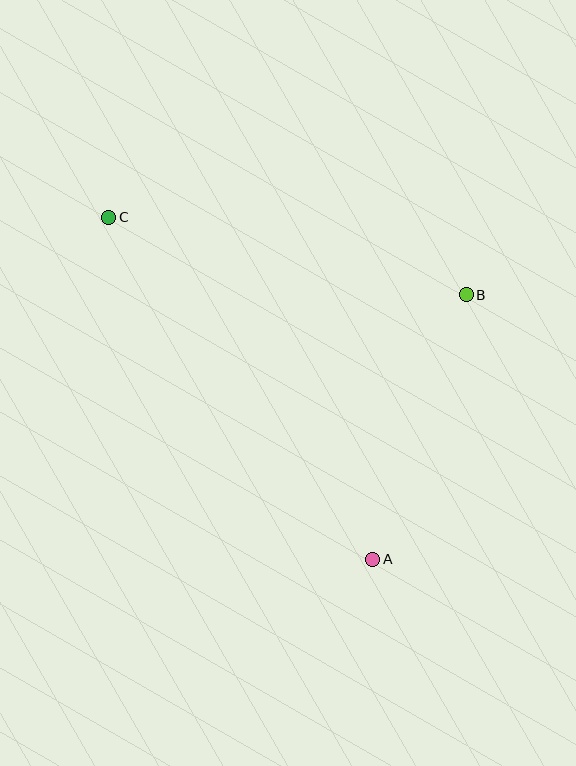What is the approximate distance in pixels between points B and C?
The distance between B and C is approximately 366 pixels.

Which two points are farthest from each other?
Points A and C are farthest from each other.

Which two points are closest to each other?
Points A and B are closest to each other.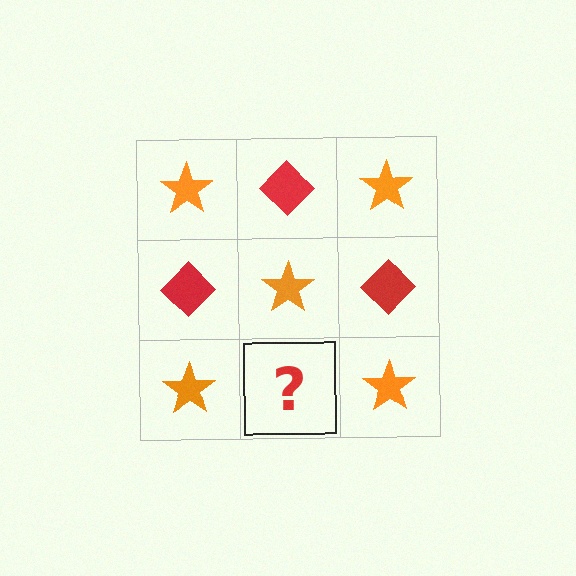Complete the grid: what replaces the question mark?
The question mark should be replaced with a red diamond.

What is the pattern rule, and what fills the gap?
The rule is that it alternates orange star and red diamond in a checkerboard pattern. The gap should be filled with a red diamond.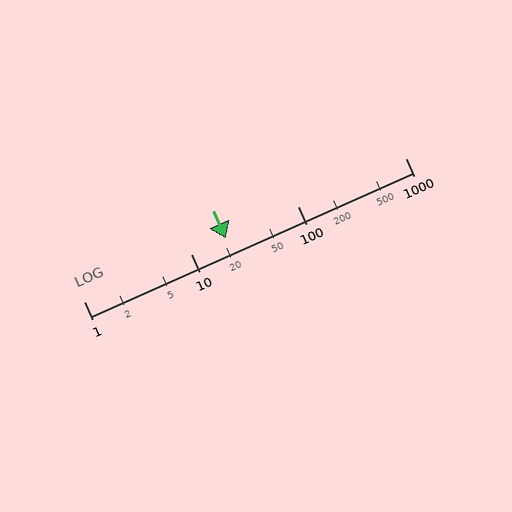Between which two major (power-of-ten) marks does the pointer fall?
The pointer is between 10 and 100.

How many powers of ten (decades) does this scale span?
The scale spans 3 decades, from 1 to 1000.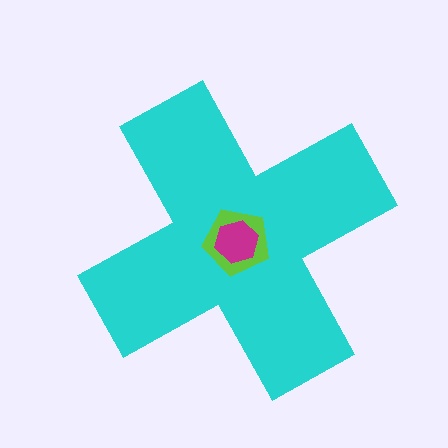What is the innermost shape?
The magenta hexagon.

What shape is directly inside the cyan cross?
The lime pentagon.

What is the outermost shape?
The cyan cross.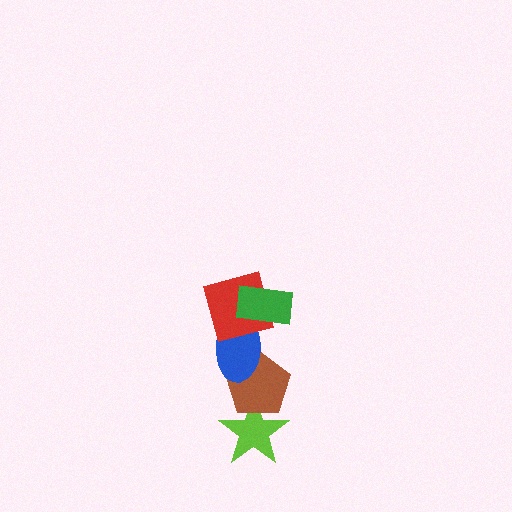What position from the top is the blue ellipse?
The blue ellipse is 3rd from the top.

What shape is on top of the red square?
The green rectangle is on top of the red square.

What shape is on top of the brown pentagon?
The blue ellipse is on top of the brown pentagon.